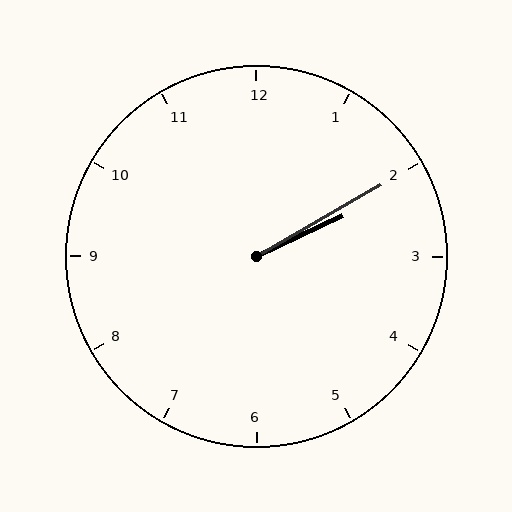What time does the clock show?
2:10.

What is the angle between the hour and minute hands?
Approximately 5 degrees.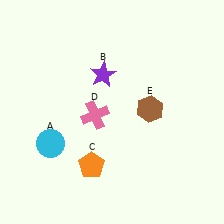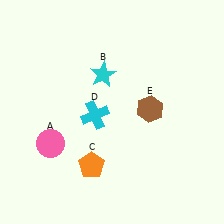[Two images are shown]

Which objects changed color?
A changed from cyan to pink. B changed from purple to cyan. D changed from pink to cyan.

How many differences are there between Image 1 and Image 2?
There are 3 differences between the two images.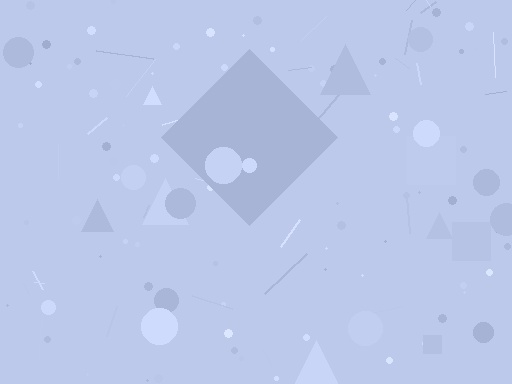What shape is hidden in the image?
A diamond is hidden in the image.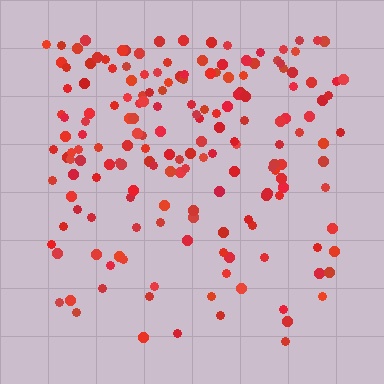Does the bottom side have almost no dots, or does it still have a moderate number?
Still a moderate number, just noticeably fewer than the top.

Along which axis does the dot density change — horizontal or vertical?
Vertical.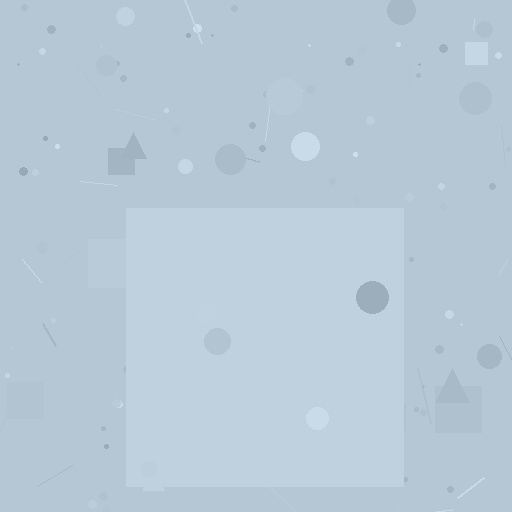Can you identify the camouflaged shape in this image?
The camouflaged shape is a square.